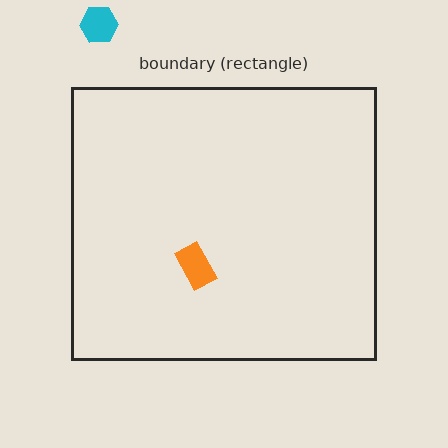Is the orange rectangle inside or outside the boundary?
Inside.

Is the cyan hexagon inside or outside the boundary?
Outside.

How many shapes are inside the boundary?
1 inside, 1 outside.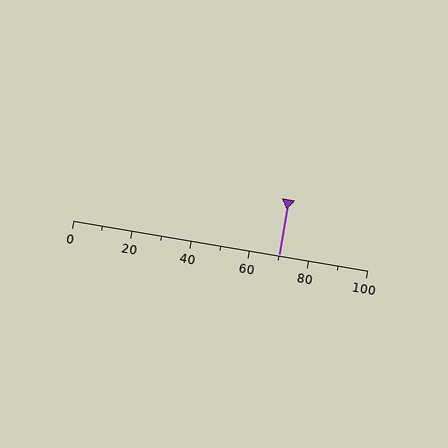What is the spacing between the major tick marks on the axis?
The major ticks are spaced 20 apart.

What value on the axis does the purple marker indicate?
The marker indicates approximately 70.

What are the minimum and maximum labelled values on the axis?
The axis runs from 0 to 100.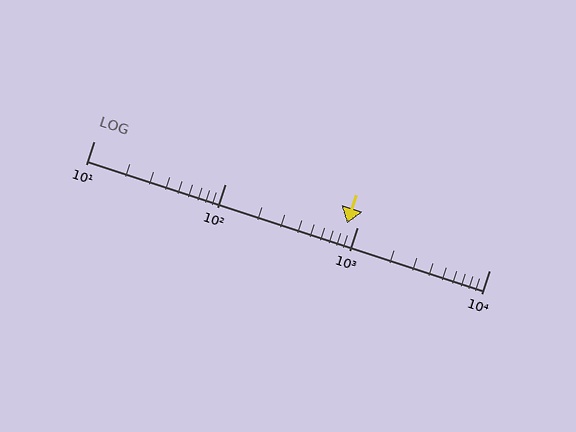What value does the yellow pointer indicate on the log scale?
The pointer indicates approximately 840.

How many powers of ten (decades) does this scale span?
The scale spans 3 decades, from 10 to 10000.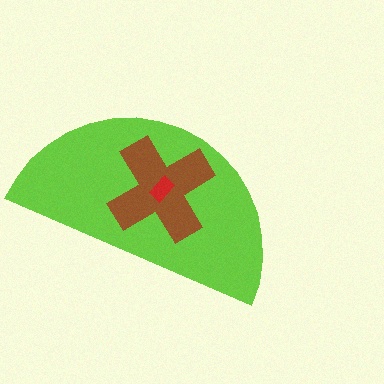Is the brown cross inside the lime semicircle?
Yes.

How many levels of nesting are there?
3.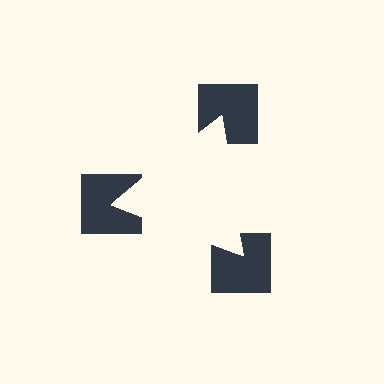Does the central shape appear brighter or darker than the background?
It typically appears slightly brighter than the background, even though no actual brightness change is drawn.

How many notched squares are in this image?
There are 3 — one at each vertex of the illusory triangle.